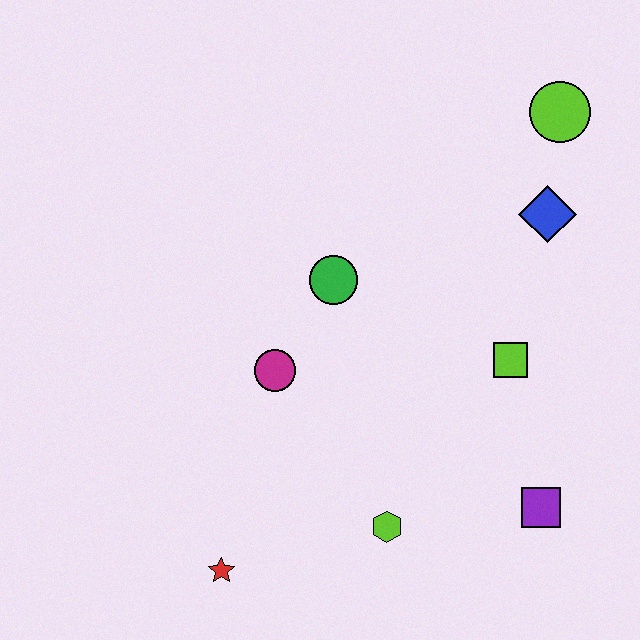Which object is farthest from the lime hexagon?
The lime circle is farthest from the lime hexagon.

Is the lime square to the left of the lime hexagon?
No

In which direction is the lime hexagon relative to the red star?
The lime hexagon is to the right of the red star.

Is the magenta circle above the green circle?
No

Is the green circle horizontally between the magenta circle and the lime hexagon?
Yes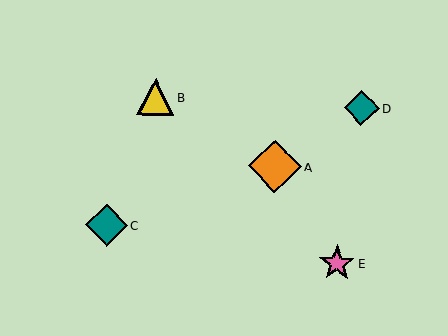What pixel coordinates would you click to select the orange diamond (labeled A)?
Click at (275, 166) to select the orange diamond A.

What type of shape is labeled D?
Shape D is a teal diamond.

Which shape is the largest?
The orange diamond (labeled A) is the largest.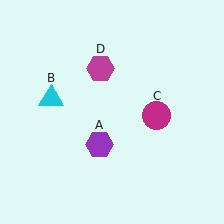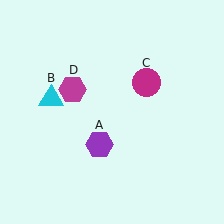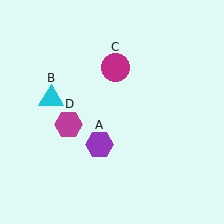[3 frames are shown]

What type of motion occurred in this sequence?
The magenta circle (object C), magenta hexagon (object D) rotated counterclockwise around the center of the scene.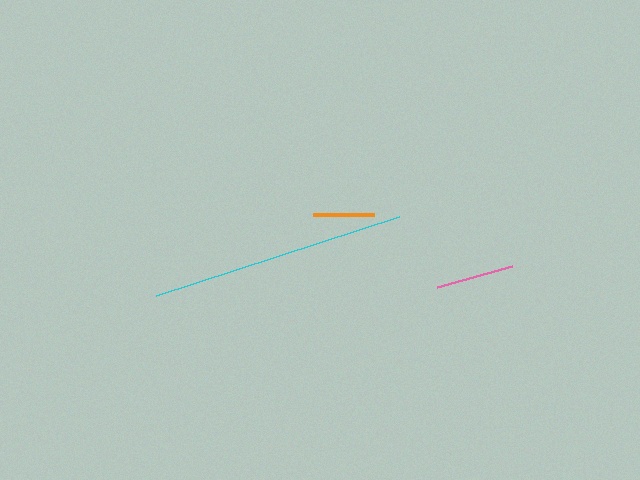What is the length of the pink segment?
The pink segment is approximately 78 pixels long.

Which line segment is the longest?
The cyan line is the longest at approximately 256 pixels.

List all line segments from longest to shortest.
From longest to shortest: cyan, pink, orange.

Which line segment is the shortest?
The orange line is the shortest at approximately 60 pixels.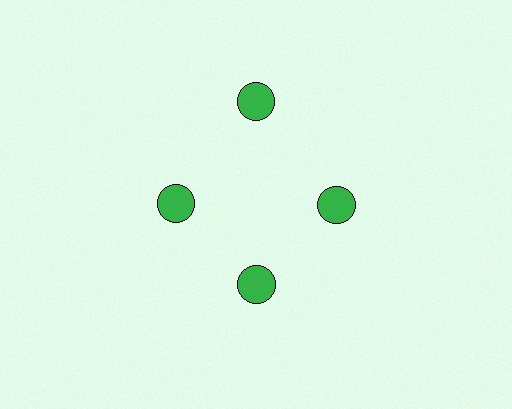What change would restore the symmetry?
The symmetry would be restored by moving it inward, back onto the ring so that all 4 circles sit at equal angles and equal distance from the center.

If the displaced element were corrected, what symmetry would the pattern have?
It would have 4-fold rotational symmetry — the pattern would map onto itself every 90 degrees.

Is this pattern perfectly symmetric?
No. The 4 green circles are arranged in a ring, but one element near the 12 o'clock position is pushed outward from the center, breaking the 4-fold rotational symmetry.